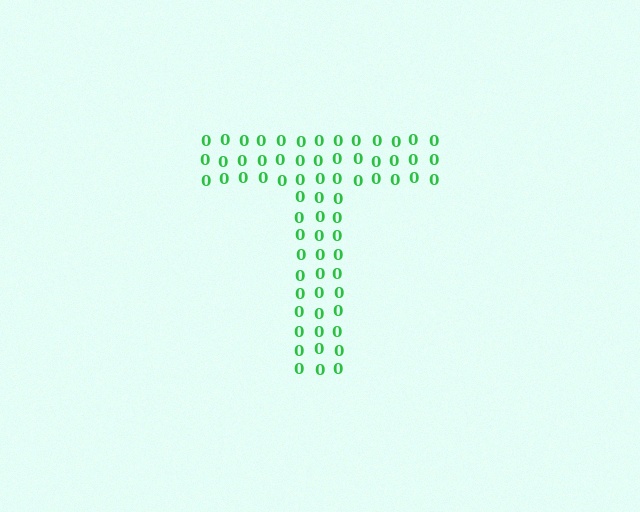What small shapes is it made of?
It is made of small digit 0's.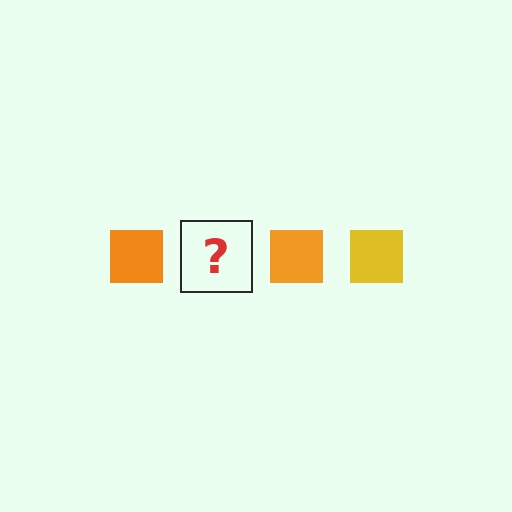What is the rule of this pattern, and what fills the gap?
The rule is that the pattern cycles through orange, yellow squares. The gap should be filled with a yellow square.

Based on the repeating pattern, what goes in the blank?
The blank should be a yellow square.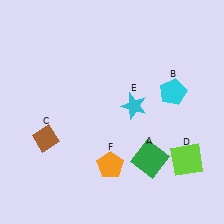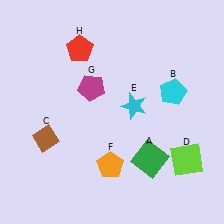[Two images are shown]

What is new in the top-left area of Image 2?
A magenta pentagon (G) was added in the top-left area of Image 2.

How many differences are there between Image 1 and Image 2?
There are 2 differences between the two images.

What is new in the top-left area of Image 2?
A red pentagon (H) was added in the top-left area of Image 2.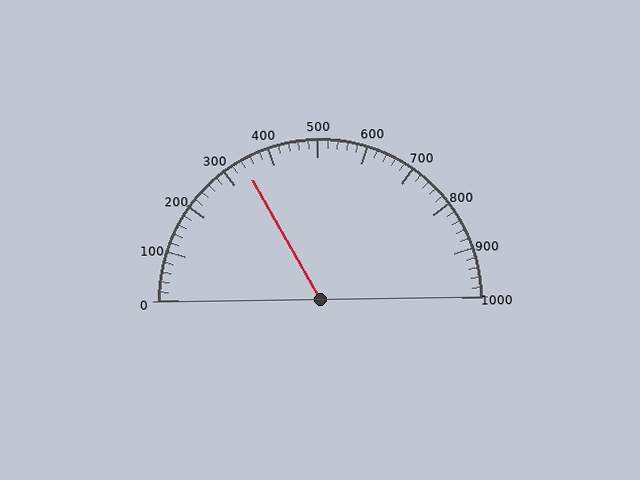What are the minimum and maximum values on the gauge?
The gauge ranges from 0 to 1000.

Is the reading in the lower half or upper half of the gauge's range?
The reading is in the lower half of the range (0 to 1000).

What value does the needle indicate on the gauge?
The needle indicates approximately 340.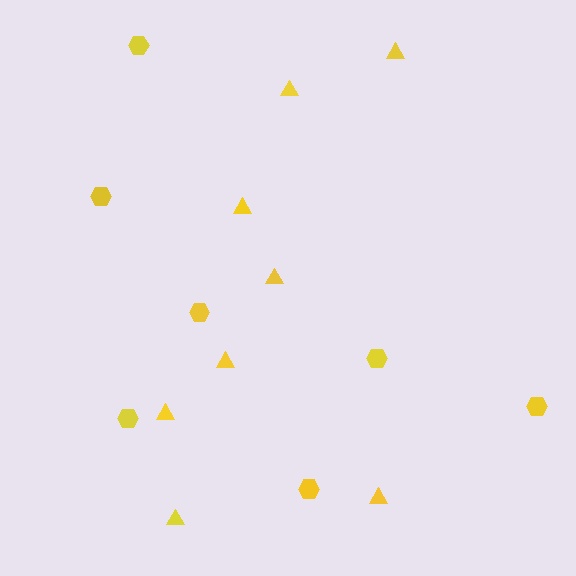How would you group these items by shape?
There are 2 groups: one group of triangles (8) and one group of hexagons (7).